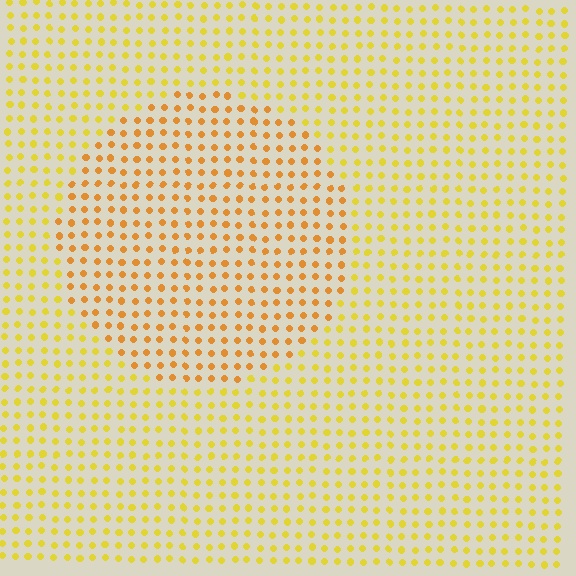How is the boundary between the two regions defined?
The boundary is defined purely by a slight shift in hue (about 25 degrees). Spacing, size, and orientation are identical on both sides.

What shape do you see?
I see a circle.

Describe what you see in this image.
The image is filled with small yellow elements in a uniform arrangement. A circle-shaped region is visible where the elements are tinted to a slightly different hue, forming a subtle color boundary.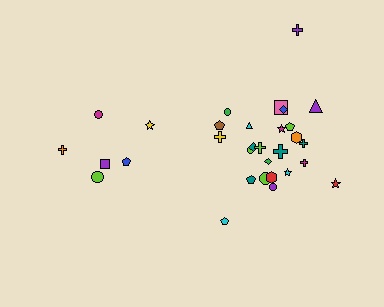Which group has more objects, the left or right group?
The right group.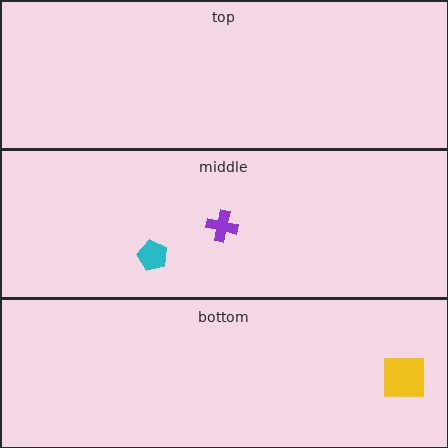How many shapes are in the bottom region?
1.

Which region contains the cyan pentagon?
The middle region.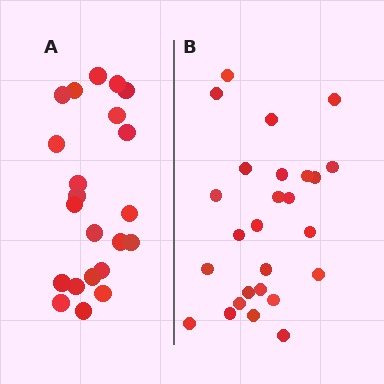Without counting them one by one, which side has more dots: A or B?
Region B (the right region) has more dots.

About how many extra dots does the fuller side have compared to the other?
Region B has about 4 more dots than region A.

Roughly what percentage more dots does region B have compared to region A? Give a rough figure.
About 20% more.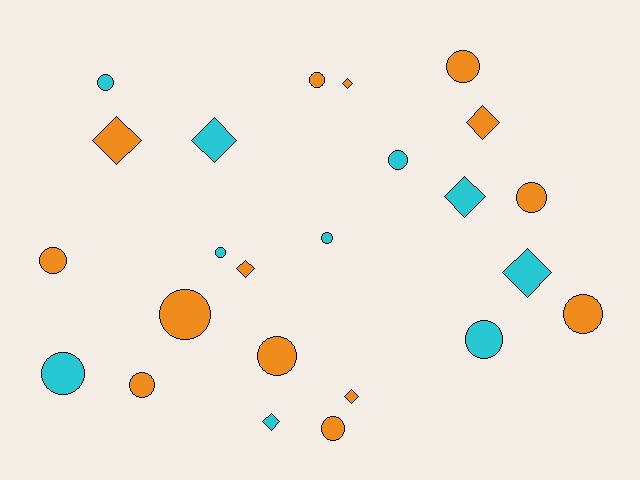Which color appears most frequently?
Orange, with 14 objects.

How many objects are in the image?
There are 24 objects.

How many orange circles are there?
There are 9 orange circles.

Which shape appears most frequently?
Circle, with 15 objects.